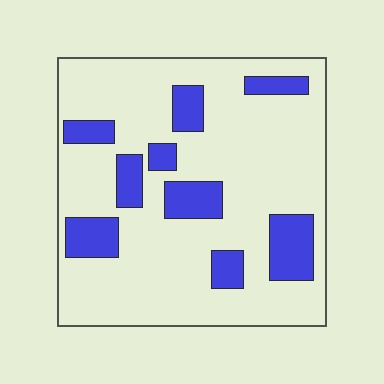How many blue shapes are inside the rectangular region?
9.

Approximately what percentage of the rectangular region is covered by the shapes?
Approximately 20%.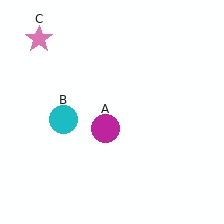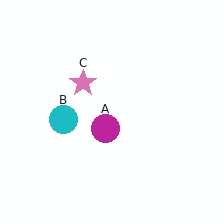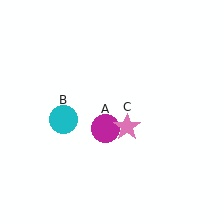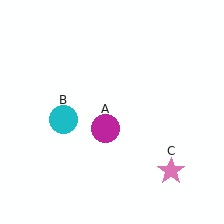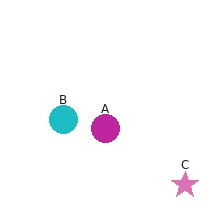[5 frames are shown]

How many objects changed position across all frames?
1 object changed position: pink star (object C).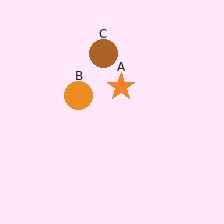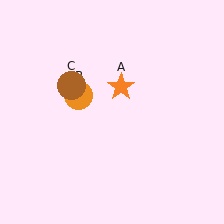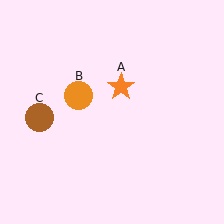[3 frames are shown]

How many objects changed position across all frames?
1 object changed position: brown circle (object C).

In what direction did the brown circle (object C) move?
The brown circle (object C) moved down and to the left.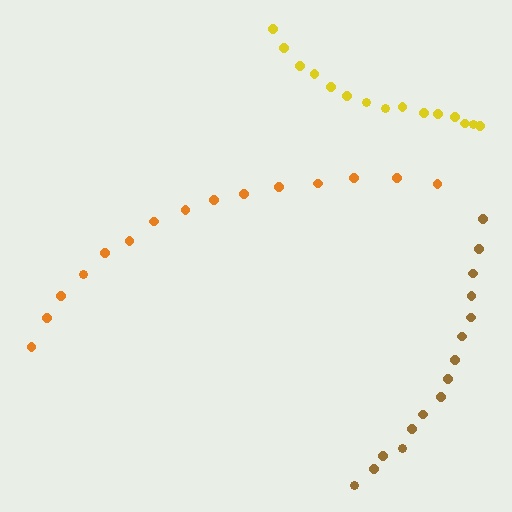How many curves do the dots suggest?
There are 3 distinct paths.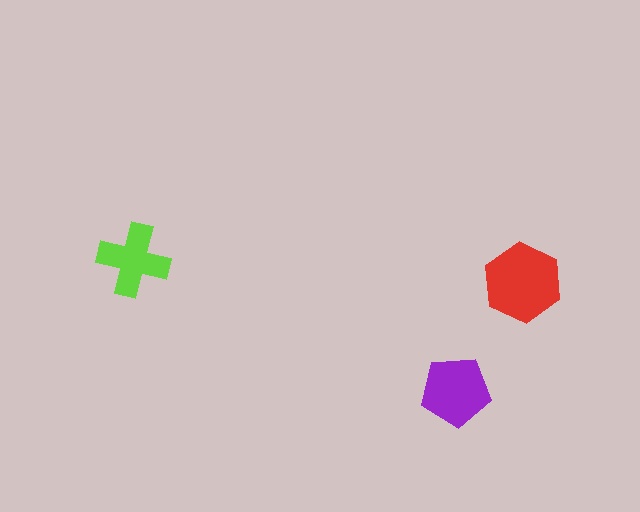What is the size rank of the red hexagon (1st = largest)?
1st.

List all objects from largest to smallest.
The red hexagon, the purple pentagon, the lime cross.